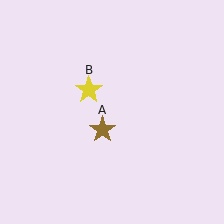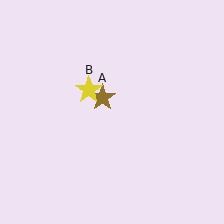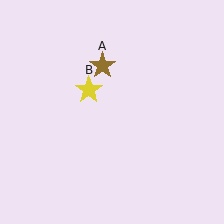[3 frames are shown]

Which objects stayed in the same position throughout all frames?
Yellow star (object B) remained stationary.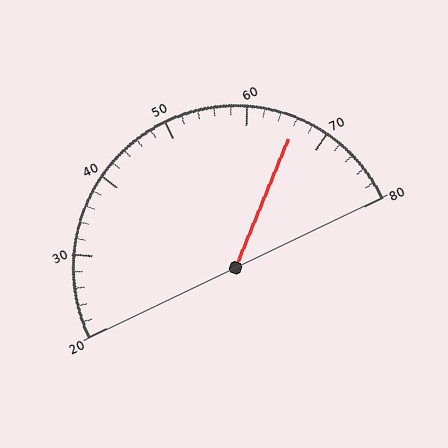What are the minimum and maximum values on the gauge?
The gauge ranges from 20 to 80.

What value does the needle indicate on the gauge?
The needle indicates approximately 66.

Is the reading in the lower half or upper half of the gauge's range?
The reading is in the upper half of the range (20 to 80).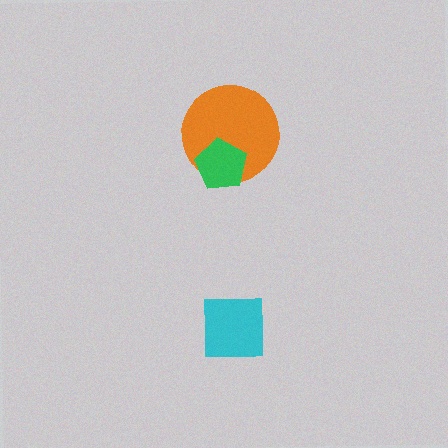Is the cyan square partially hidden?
No, no other shape covers it.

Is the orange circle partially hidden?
Yes, it is partially covered by another shape.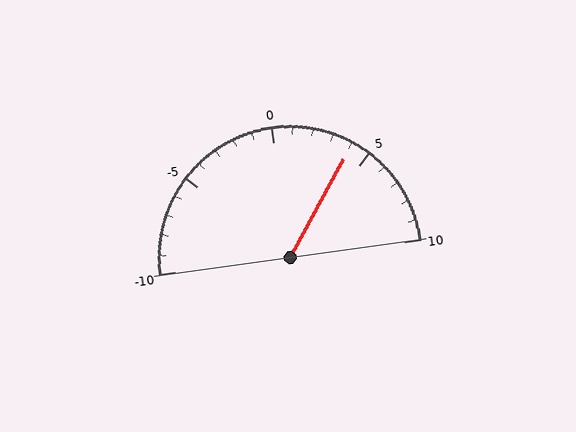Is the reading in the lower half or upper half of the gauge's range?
The reading is in the upper half of the range (-10 to 10).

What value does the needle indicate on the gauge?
The needle indicates approximately 4.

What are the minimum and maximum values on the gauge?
The gauge ranges from -10 to 10.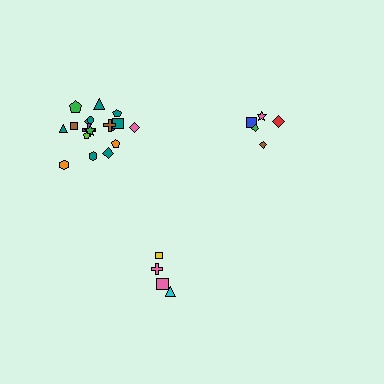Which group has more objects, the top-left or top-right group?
The top-left group.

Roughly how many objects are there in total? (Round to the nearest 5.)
Roughly 25 objects in total.